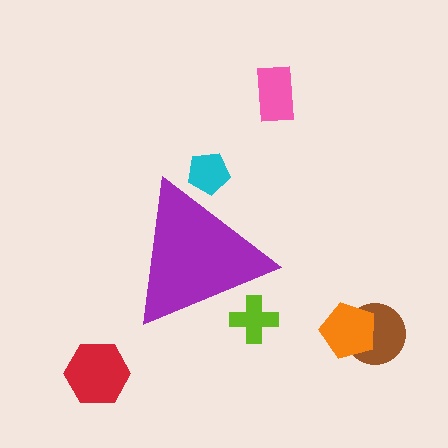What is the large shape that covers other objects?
A purple triangle.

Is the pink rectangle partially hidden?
No, the pink rectangle is fully visible.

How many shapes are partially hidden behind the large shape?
2 shapes are partially hidden.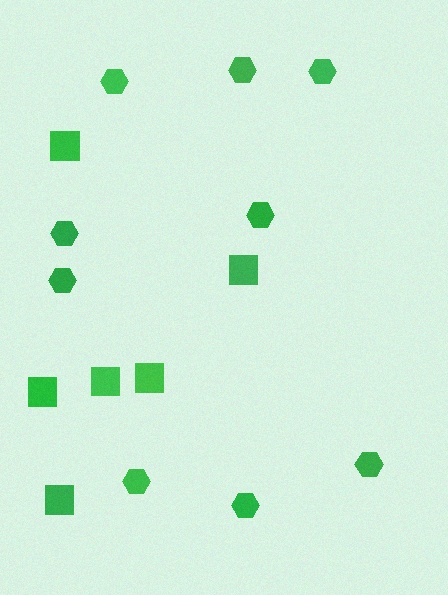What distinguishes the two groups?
There are 2 groups: one group of squares (6) and one group of hexagons (9).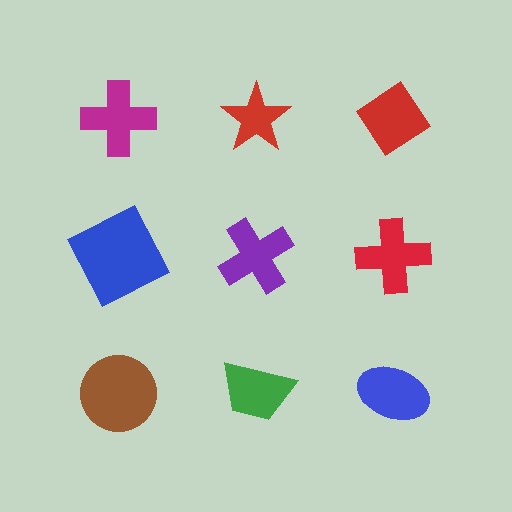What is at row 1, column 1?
A magenta cross.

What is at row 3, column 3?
A blue ellipse.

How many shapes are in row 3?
3 shapes.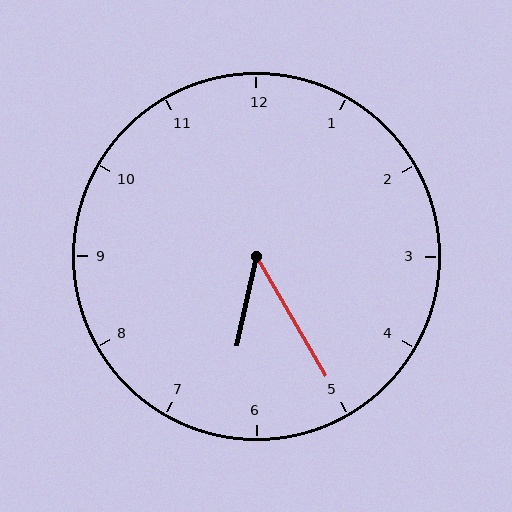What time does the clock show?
6:25.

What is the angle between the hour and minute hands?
Approximately 42 degrees.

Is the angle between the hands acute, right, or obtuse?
It is acute.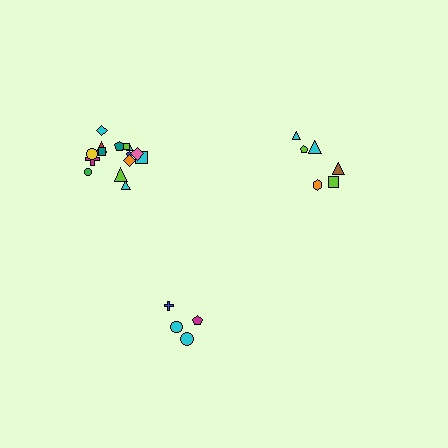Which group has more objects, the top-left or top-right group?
The top-left group.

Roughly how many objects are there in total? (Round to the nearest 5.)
Roughly 25 objects in total.